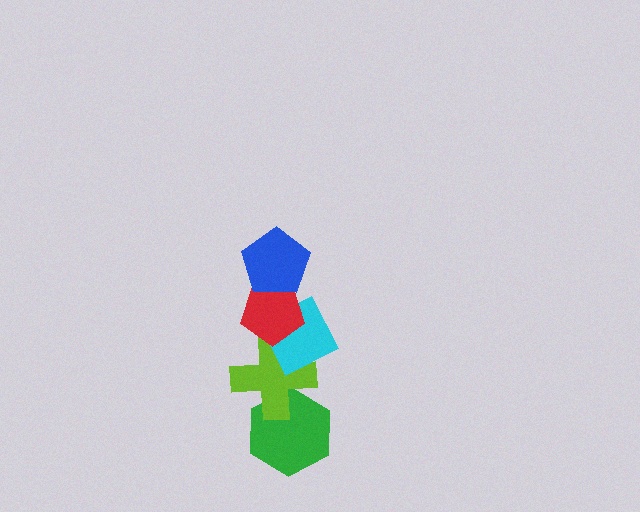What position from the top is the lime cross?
The lime cross is 4th from the top.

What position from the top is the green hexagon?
The green hexagon is 5th from the top.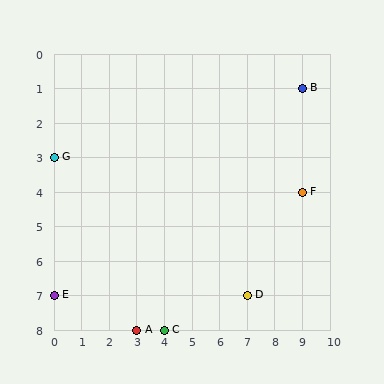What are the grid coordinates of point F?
Point F is at grid coordinates (9, 4).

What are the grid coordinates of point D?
Point D is at grid coordinates (7, 7).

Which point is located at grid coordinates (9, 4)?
Point F is at (9, 4).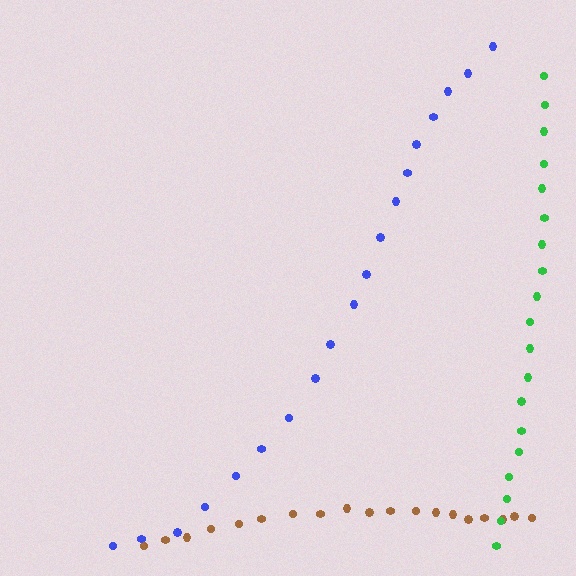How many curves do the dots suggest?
There are 3 distinct paths.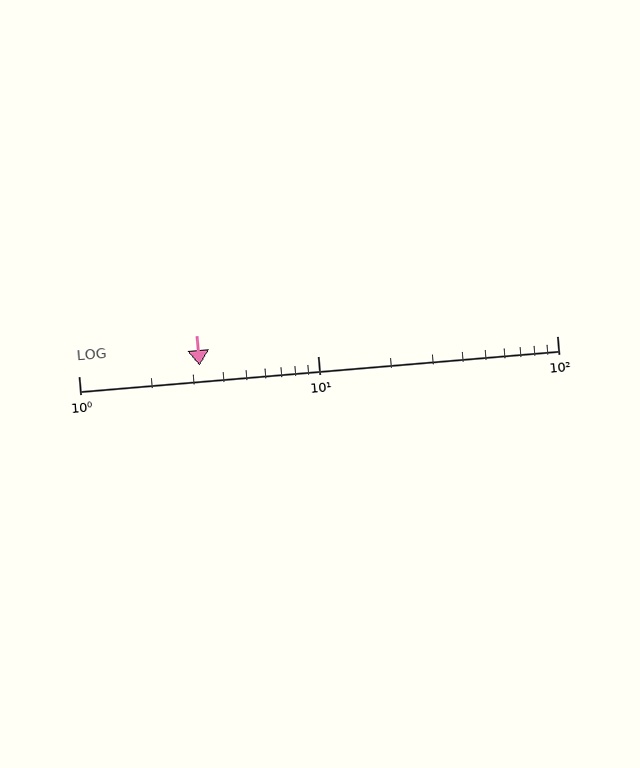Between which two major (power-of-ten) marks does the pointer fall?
The pointer is between 1 and 10.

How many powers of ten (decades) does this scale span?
The scale spans 2 decades, from 1 to 100.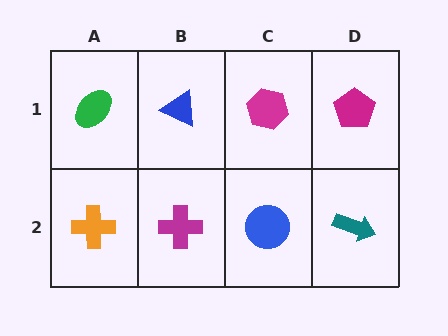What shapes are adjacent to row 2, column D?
A magenta pentagon (row 1, column D), a blue circle (row 2, column C).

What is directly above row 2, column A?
A green ellipse.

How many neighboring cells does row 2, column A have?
2.